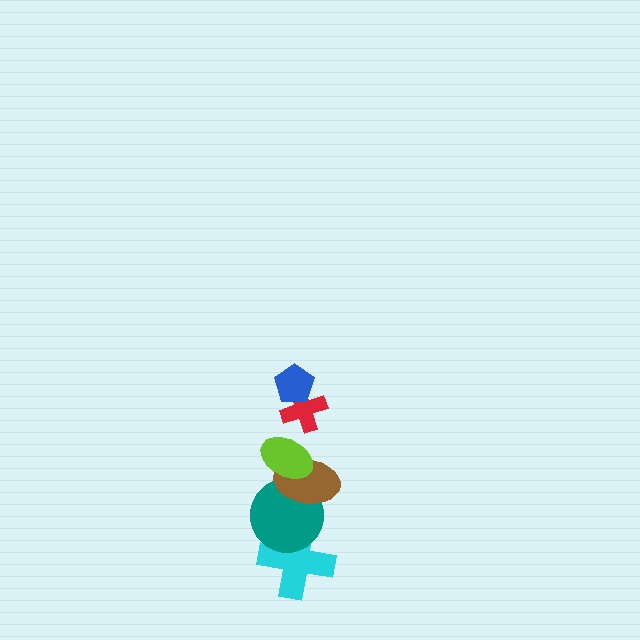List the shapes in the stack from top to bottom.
From top to bottom: the blue pentagon, the red cross, the lime ellipse, the brown ellipse, the teal circle, the cyan cross.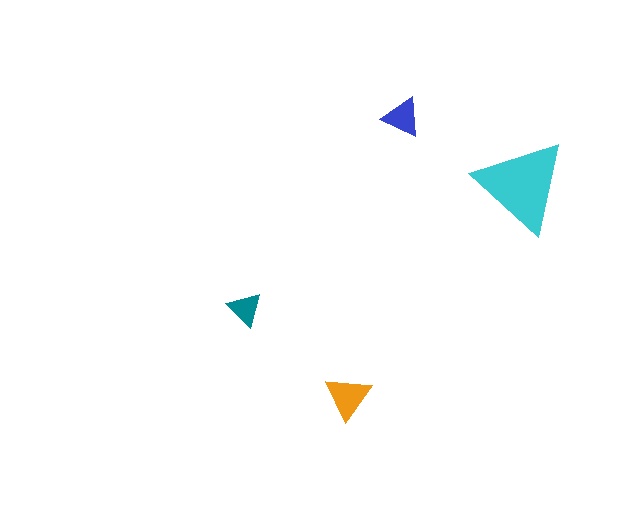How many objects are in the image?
There are 4 objects in the image.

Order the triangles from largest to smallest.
the cyan one, the orange one, the blue one, the teal one.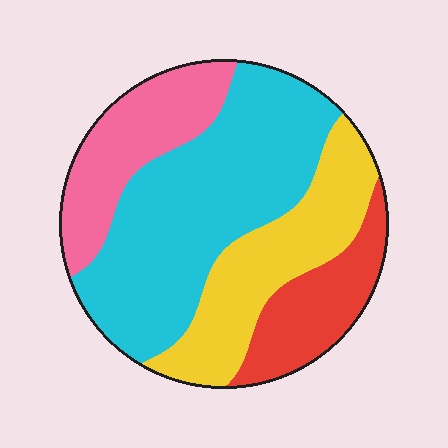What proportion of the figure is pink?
Pink takes up about one fifth (1/5) of the figure.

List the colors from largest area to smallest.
From largest to smallest: cyan, yellow, pink, red.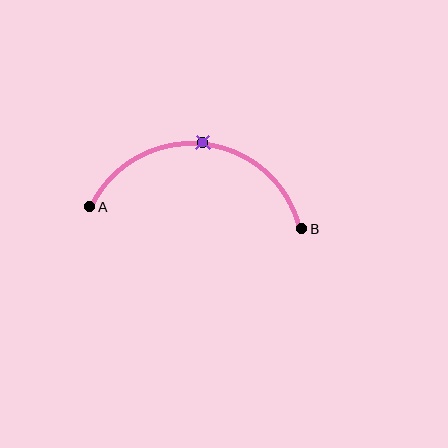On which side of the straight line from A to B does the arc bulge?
The arc bulges above the straight line connecting A and B.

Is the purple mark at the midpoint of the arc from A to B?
Yes. The purple mark lies on the arc at equal arc-length from both A and B — it is the arc midpoint.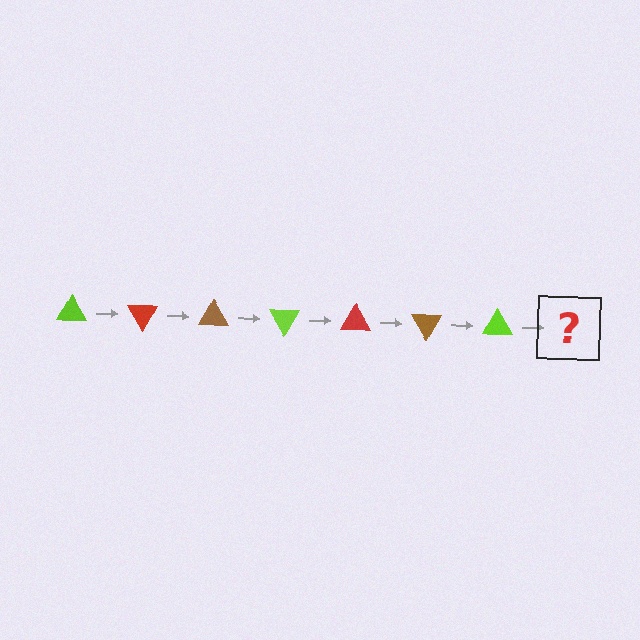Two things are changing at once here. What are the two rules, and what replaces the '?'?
The two rules are that it rotates 60 degrees each step and the color cycles through lime, red, and brown. The '?' should be a red triangle, rotated 420 degrees from the start.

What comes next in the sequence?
The next element should be a red triangle, rotated 420 degrees from the start.